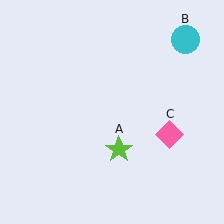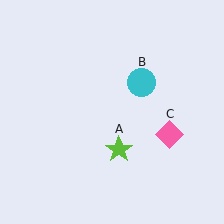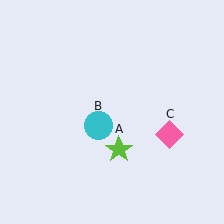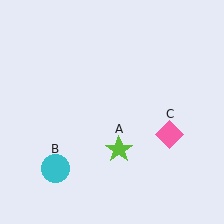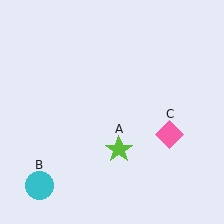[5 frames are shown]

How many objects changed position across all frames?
1 object changed position: cyan circle (object B).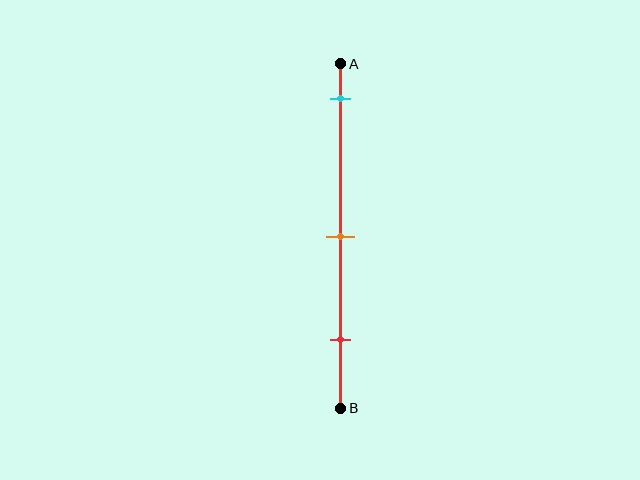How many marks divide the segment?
There are 3 marks dividing the segment.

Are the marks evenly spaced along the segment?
Yes, the marks are approximately evenly spaced.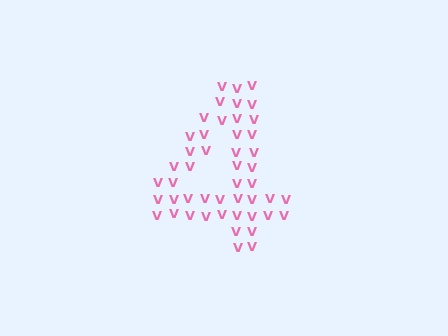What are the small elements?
The small elements are letter V's.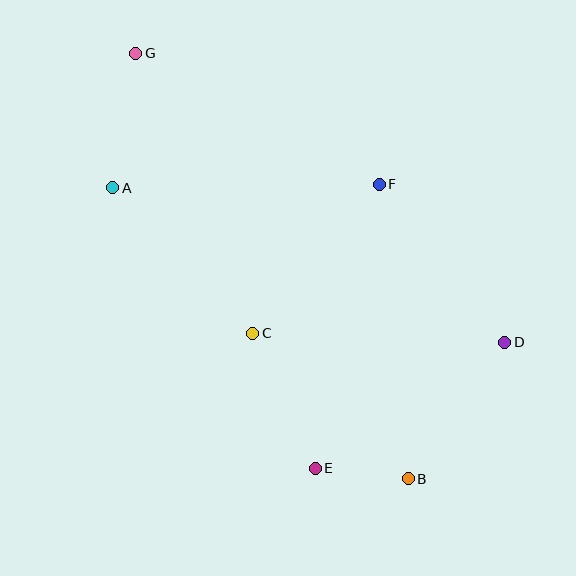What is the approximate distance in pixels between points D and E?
The distance between D and E is approximately 227 pixels.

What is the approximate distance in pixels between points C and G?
The distance between C and G is approximately 303 pixels.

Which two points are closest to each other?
Points B and E are closest to each other.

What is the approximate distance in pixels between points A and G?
The distance between A and G is approximately 137 pixels.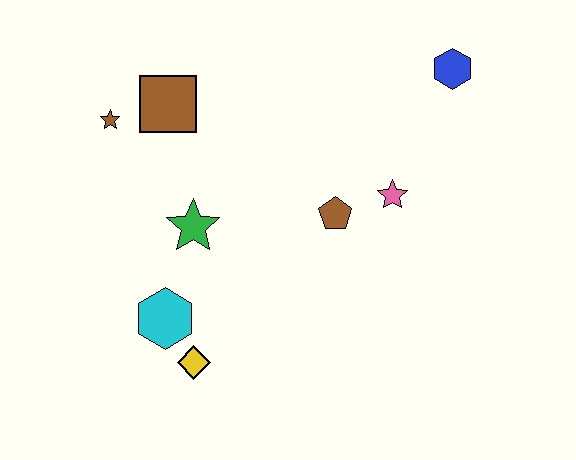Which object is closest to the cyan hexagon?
The yellow diamond is closest to the cyan hexagon.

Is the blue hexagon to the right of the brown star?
Yes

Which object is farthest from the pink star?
The brown star is farthest from the pink star.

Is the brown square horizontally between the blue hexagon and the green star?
No